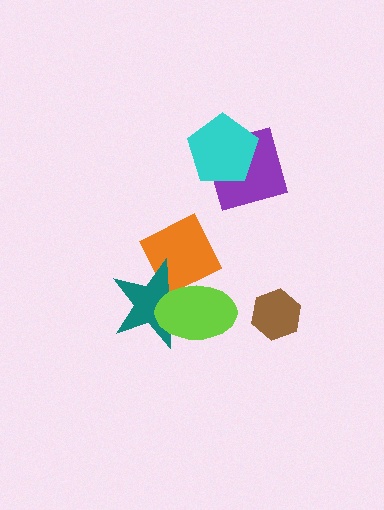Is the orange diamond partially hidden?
Yes, it is partially covered by another shape.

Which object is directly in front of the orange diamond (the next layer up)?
The teal star is directly in front of the orange diamond.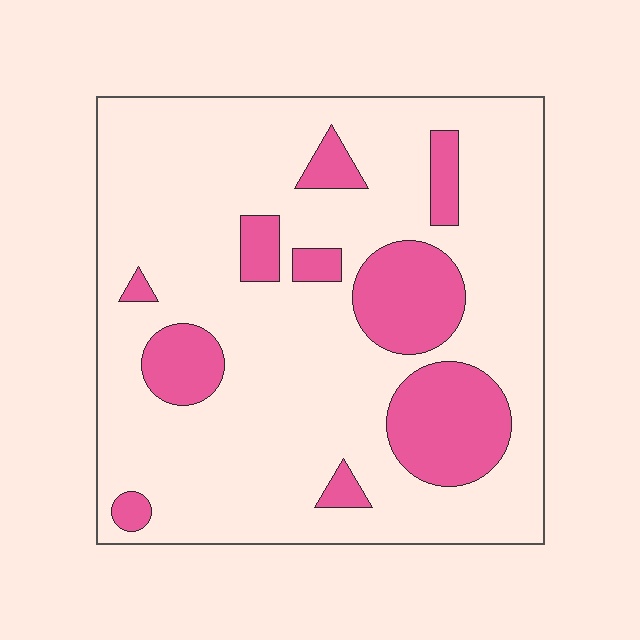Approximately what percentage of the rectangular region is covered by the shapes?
Approximately 20%.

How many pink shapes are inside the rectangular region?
10.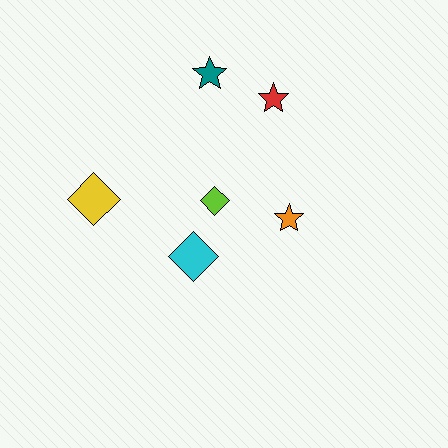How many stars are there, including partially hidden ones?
There are 3 stars.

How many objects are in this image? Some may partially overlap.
There are 6 objects.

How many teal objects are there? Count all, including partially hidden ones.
There is 1 teal object.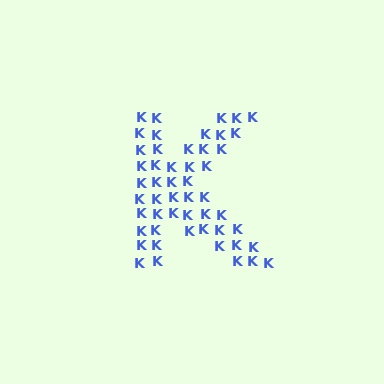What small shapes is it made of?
It is made of small letter K's.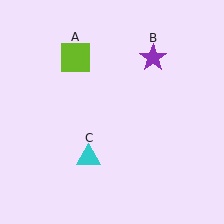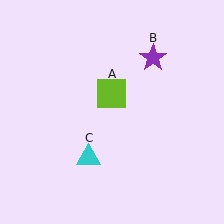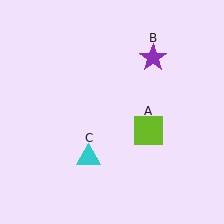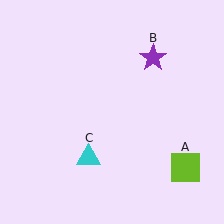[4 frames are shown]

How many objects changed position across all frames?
1 object changed position: lime square (object A).